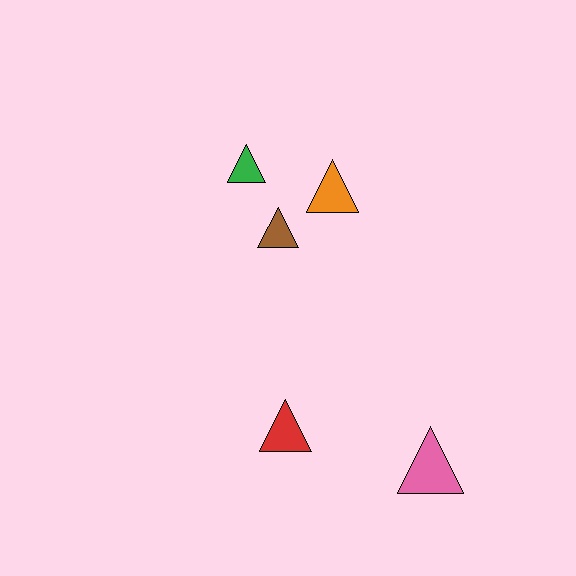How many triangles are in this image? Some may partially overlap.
There are 5 triangles.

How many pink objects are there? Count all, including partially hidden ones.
There is 1 pink object.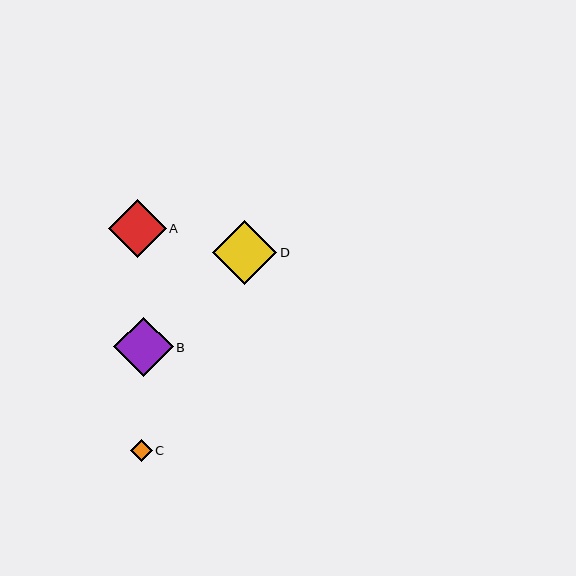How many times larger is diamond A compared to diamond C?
Diamond A is approximately 2.6 times the size of diamond C.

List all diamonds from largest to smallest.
From largest to smallest: D, B, A, C.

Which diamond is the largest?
Diamond D is the largest with a size of approximately 64 pixels.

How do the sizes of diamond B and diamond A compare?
Diamond B and diamond A are approximately the same size.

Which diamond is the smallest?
Diamond C is the smallest with a size of approximately 22 pixels.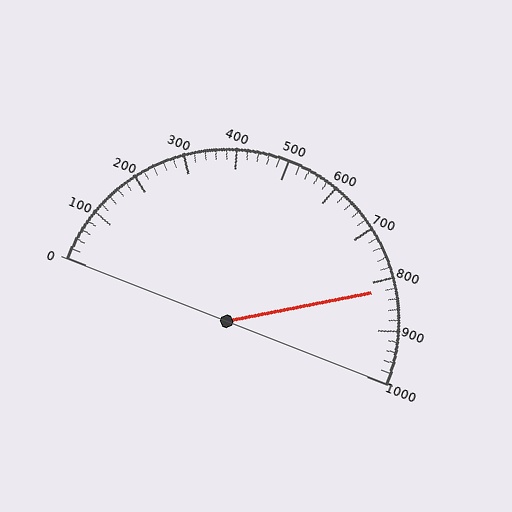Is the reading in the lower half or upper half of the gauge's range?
The reading is in the upper half of the range (0 to 1000).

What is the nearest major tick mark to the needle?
The nearest major tick mark is 800.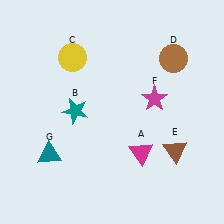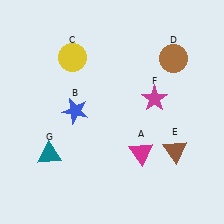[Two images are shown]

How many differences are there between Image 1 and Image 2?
There is 1 difference between the two images.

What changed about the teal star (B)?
In Image 1, B is teal. In Image 2, it changed to blue.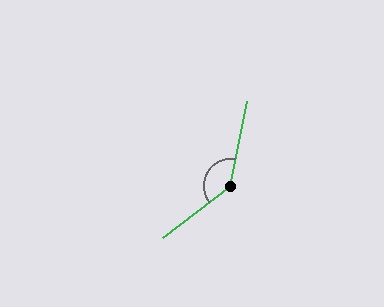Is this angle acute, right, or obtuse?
It is obtuse.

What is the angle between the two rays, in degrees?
Approximately 139 degrees.